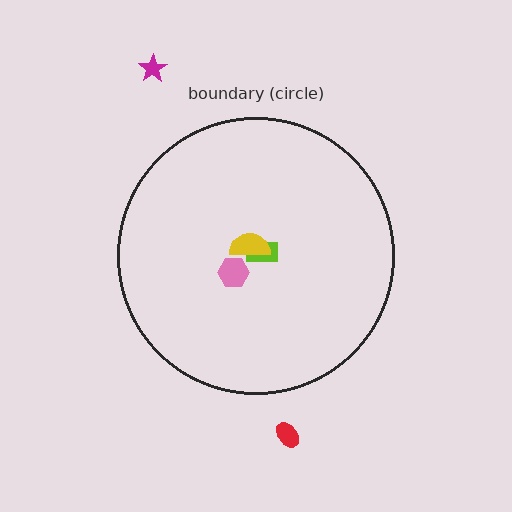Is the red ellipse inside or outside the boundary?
Outside.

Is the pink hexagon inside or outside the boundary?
Inside.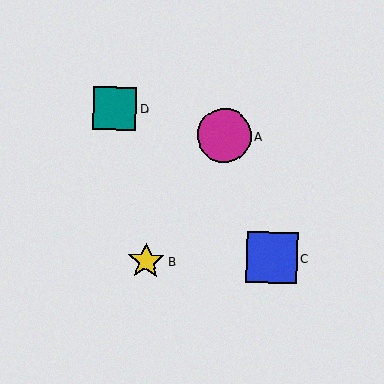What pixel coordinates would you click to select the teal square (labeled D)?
Click at (115, 109) to select the teal square D.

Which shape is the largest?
The magenta circle (labeled A) is the largest.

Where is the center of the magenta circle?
The center of the magenta circle is at (224, 136).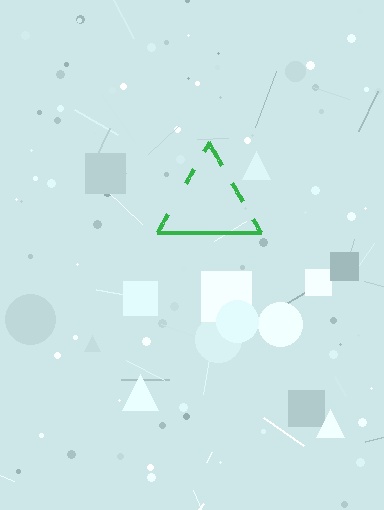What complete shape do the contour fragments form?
The contour fragments form a triangle.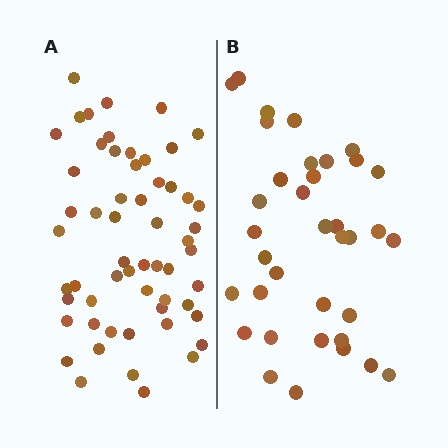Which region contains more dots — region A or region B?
Region A (the left region) has more dots.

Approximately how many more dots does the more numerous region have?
Region A has approximately 20 more dots than region B.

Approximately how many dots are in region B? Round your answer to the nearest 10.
About 40 dots. (The exact count is 36, which rounds to 40.)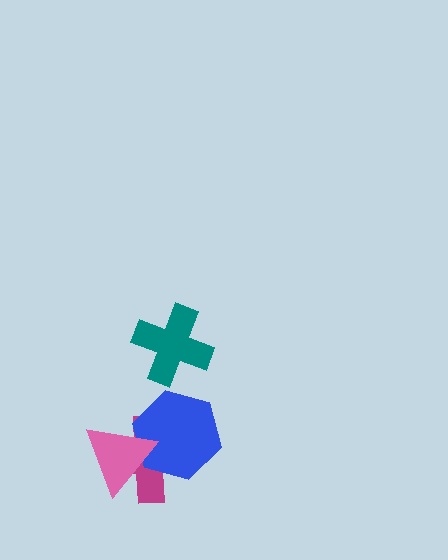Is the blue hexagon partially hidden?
Yes, it is partially covered by another shape.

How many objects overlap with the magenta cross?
2 objects overlap with the magenta cross.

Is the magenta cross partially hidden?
Yes, it is partially covered by another shape.